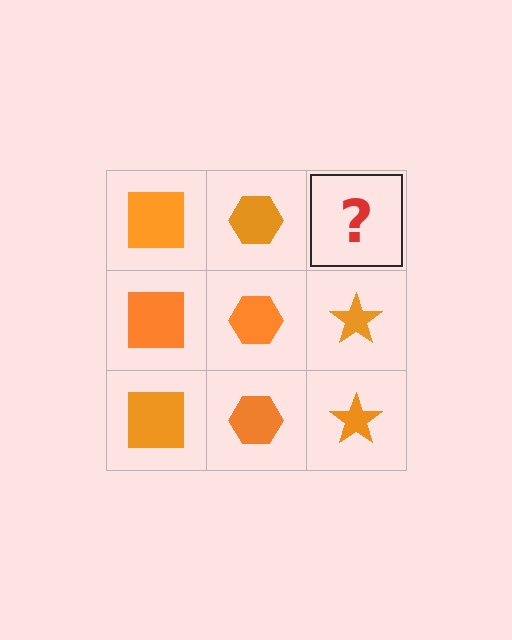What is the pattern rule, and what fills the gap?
The rule is that each column has a consistent shape. The gap should be filled with an orange star.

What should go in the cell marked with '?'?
The missing cell should contain an orange star.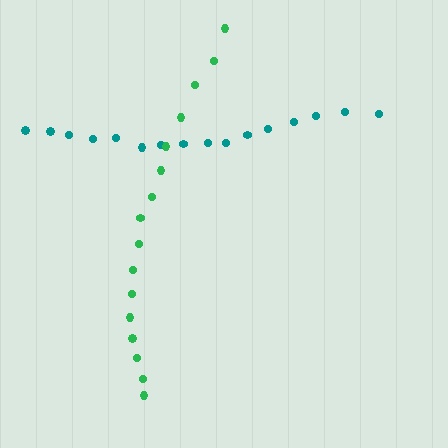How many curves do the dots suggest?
There are 2 distinct paths.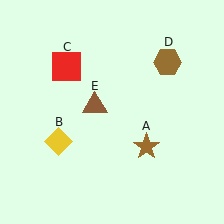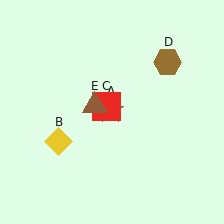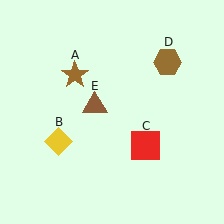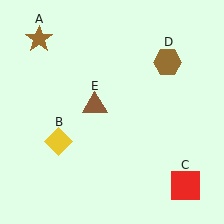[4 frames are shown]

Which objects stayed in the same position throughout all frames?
Yellow diamond (object B) and brown hexagon (object D) and brown triangle (object E) remained stationary.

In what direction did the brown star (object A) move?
The brown star (object A) moved up and to the left.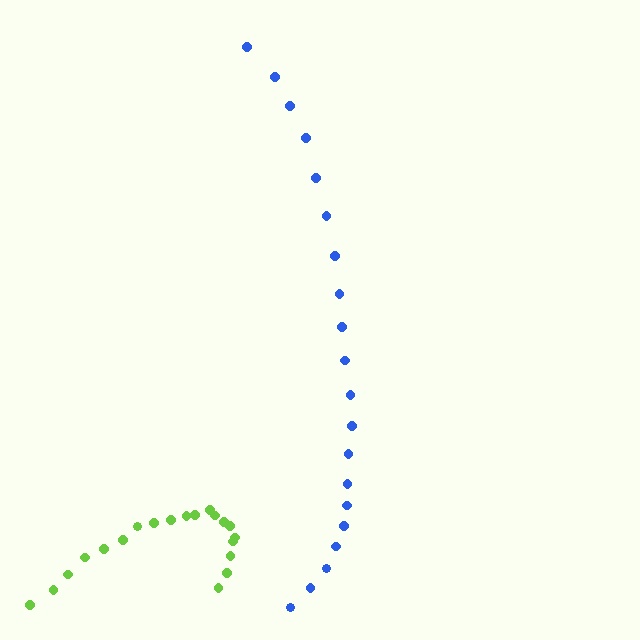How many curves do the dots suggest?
There are 2 distinct paths.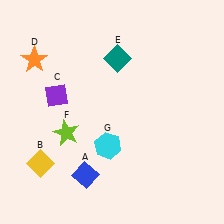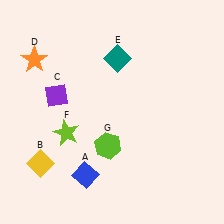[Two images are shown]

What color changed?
The hexagon (G) changed from cyan in Image 1 to lime in Image 2.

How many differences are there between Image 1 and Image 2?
There is 1 difference between the two images.